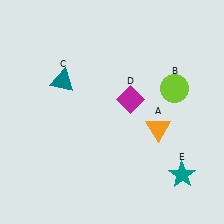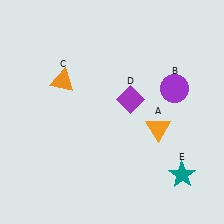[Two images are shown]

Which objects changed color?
B changed from lime to purple. C changed from teal to orange. D changed from magenta to purple.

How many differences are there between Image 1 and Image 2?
There are 3 differences between the two images.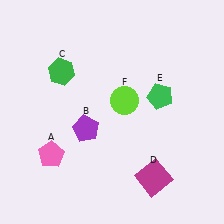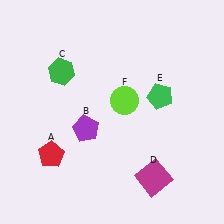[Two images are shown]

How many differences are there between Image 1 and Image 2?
There is 1 difference between the two images.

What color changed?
The pentagon (A) changed from pink in Image 1 to red in Image 2.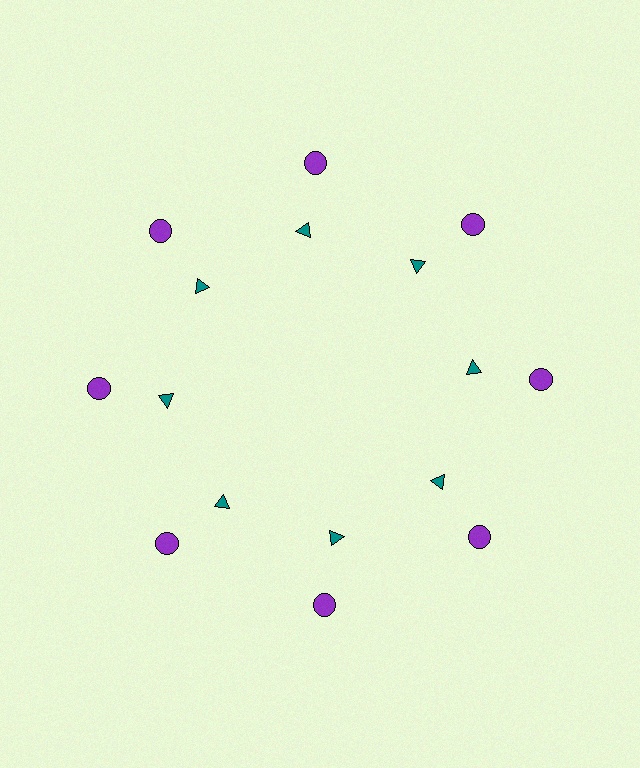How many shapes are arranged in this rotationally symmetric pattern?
There are 16 shapes, arranged in 8 groups of 2.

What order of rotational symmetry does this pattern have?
This pattern has 8-fold rotational symmetry.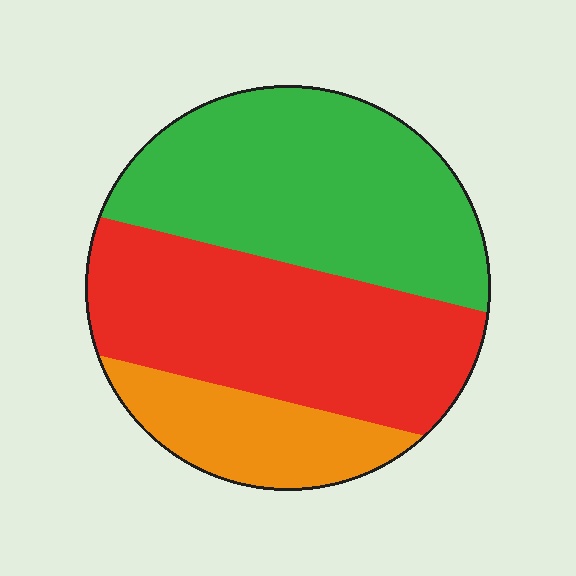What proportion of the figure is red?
Red takes up between a third and a half of the figure.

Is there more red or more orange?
Red.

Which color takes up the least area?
Orange, at roughly 15%.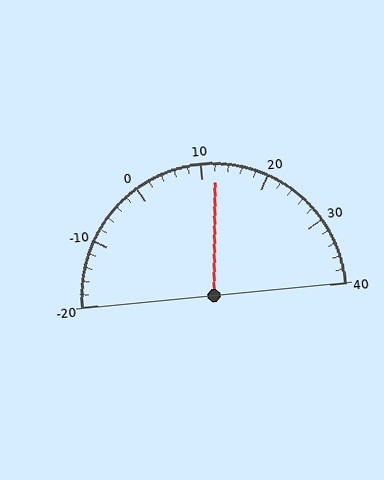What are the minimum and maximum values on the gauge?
The gauge ranges from -20 to 40.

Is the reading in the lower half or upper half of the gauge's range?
The reading is in the upper half of the range (-20 to 40).